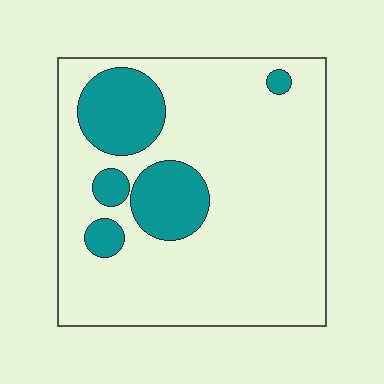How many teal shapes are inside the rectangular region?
5.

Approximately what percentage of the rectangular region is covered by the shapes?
Approximately 20%.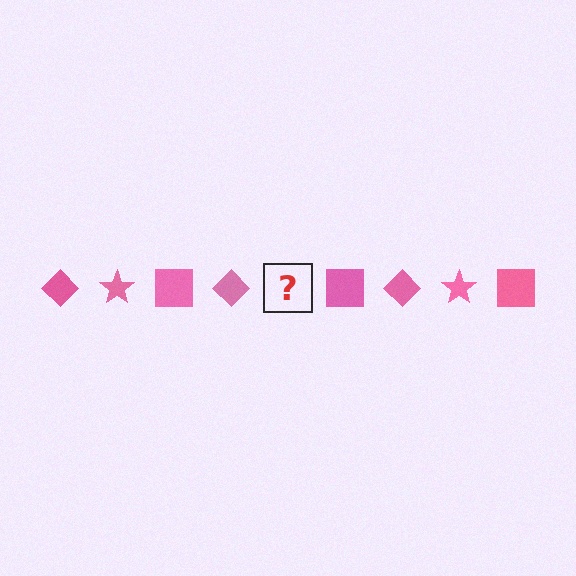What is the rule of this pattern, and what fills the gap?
The rule is that the pattern cycles through diamond, star, square shapes in pink. The gap should be filled with a pink star.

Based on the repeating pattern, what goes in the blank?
The blank should be a pink star.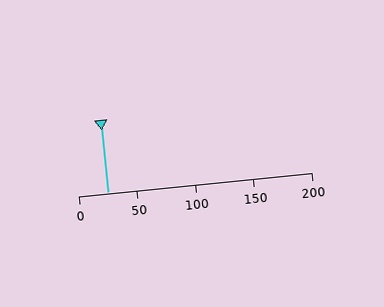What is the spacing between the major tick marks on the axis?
The major ticks are spaced 50 apart.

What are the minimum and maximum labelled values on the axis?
The axis runs from 0 to 200.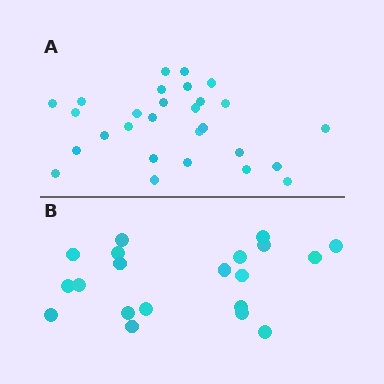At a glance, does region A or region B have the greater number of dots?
Region A (the top region) has more dots.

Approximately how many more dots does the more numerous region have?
Region A has roughly 8 or so more dots than region B.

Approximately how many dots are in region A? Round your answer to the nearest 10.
About 30 dots. (The exact count is 28, which rounds to 30.)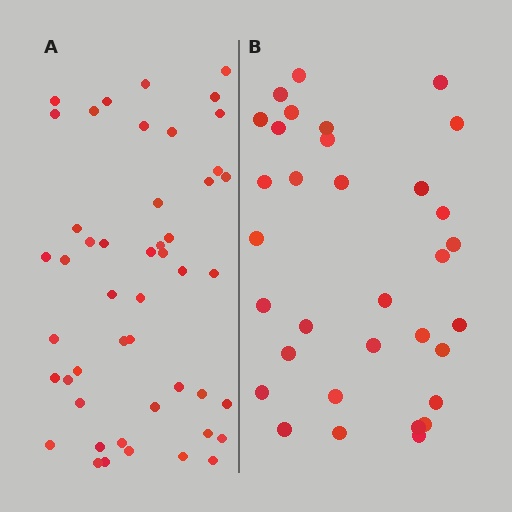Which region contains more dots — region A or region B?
Region A (the left region) has more dots.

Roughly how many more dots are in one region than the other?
Region A has approximately 15 more dots than region B.